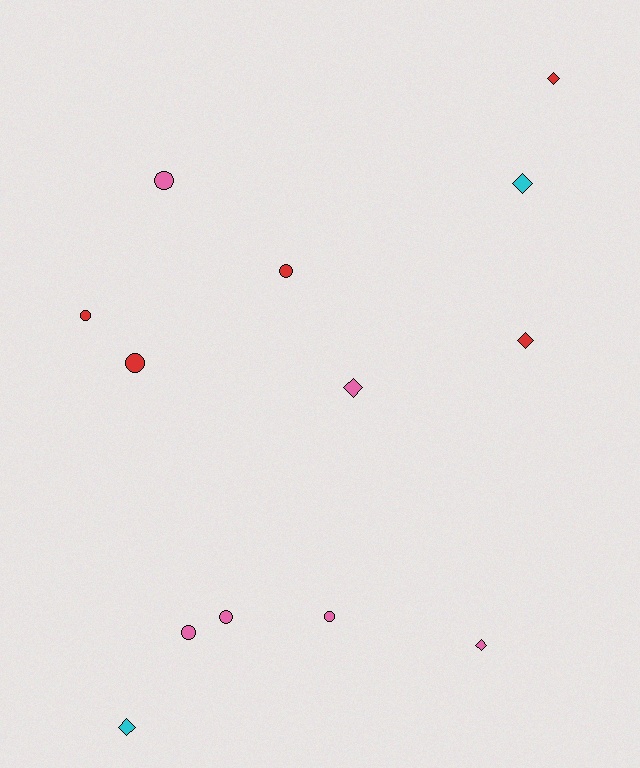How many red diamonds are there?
There are 2 red diamonds.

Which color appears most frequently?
Pink, with 6 objects.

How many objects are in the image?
There are 13 objects.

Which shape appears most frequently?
Circle, with 7 objects.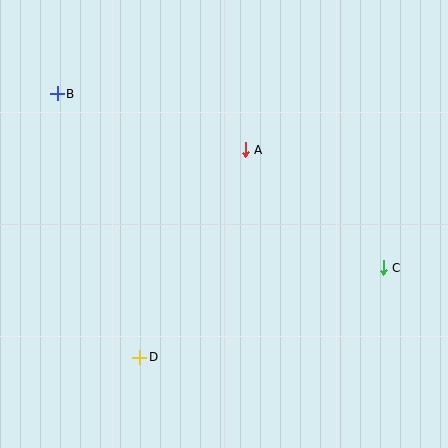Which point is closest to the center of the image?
Point A at (245, 150) is closest to the center.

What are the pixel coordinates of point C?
Point C is at (383, 268).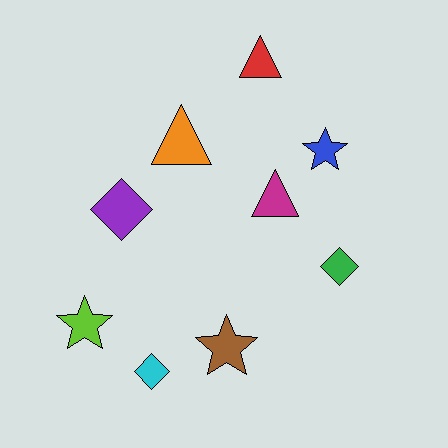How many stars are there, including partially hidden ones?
There are 3 stars.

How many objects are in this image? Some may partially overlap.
There are 9 objects.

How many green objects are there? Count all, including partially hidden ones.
There is 1 green object.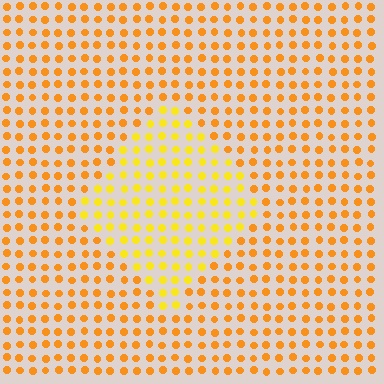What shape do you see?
I see a diamond.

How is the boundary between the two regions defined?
The boundary is defined purely by a slight shift in hue (about 24 degrees). Spacing, size, and orientation are identical on both sides.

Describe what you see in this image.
The image is filled with small orange elements in a uniform arrangement. A diamond-shaped region is visible where the elements are tinted to a slightly different hue, forming a subtle color boundary.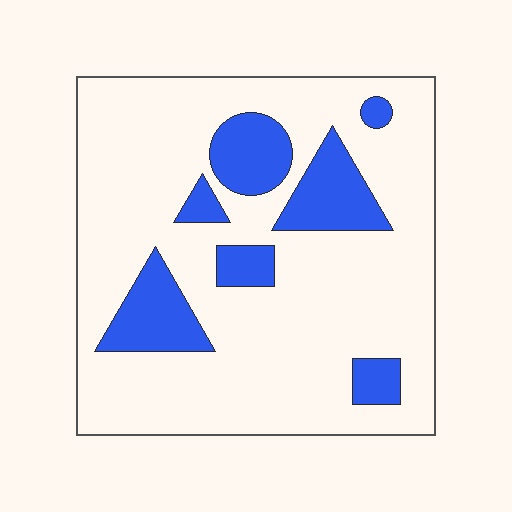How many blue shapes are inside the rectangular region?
7.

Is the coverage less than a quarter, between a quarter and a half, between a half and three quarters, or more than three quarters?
Less than a quarter.